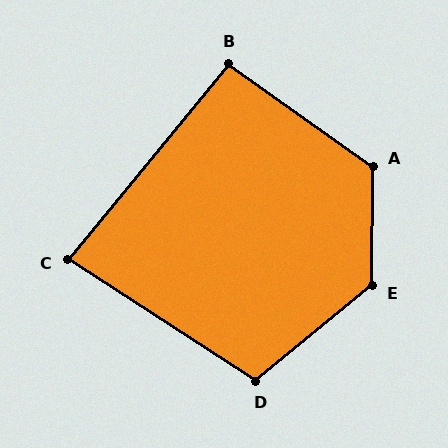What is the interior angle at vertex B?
Approximately 94 degrees (approximately right).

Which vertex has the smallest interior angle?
C, at approximately 84 degrees.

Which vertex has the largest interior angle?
E, at approximately 130 degrees.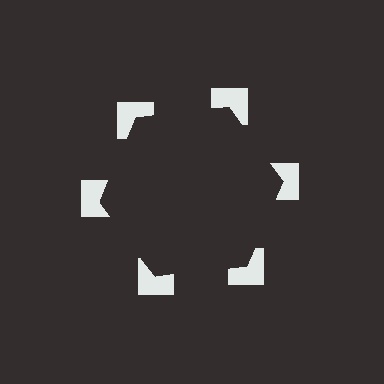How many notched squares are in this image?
There are 6 — one at each vertex of the illusory hexagon.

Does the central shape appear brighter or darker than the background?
It typically appears slightly darker than the background, even though no actual brightness change is drawn.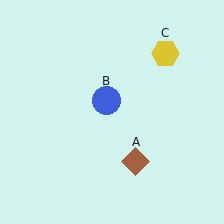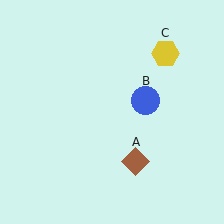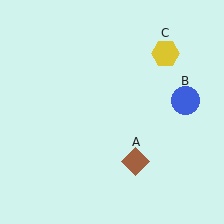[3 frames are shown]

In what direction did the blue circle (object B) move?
The blue circle (object B) moved right.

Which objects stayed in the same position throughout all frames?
Brown diamond (object A) and yellow hexagon (object C) remained stationary.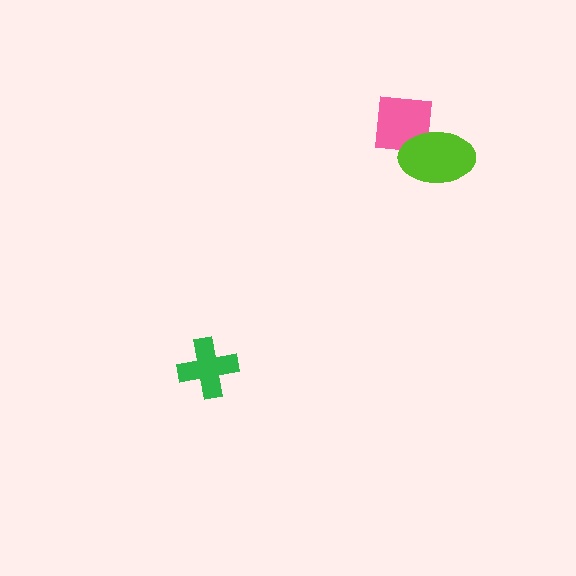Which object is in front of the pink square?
The lime ellipse is in front of the pink square.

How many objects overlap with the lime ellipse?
1 object overlaps with the lime ellipse.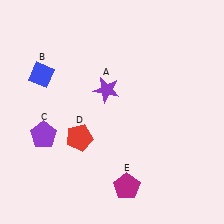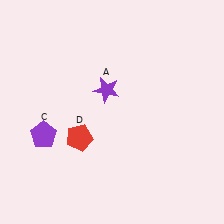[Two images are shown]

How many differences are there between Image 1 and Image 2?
There are 2 differences between the two images.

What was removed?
The magenta pentagon (E), the blue diamond (B) were removed in Image 2.